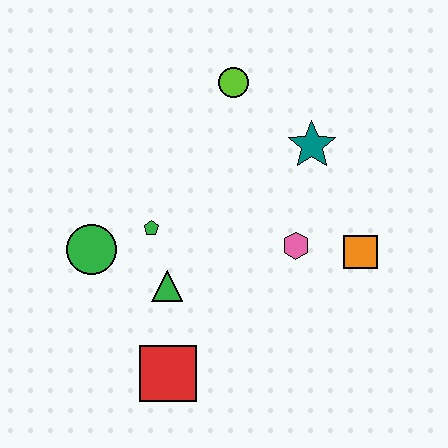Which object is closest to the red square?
The green triangle is closest to the red square.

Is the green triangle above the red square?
Yes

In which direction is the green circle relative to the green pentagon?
The green circle is to the left of the green pentagon.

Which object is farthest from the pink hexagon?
The green circle is farthest from the pink hexagon.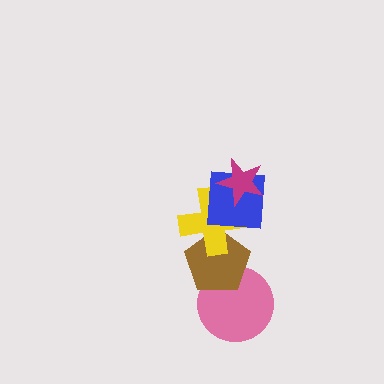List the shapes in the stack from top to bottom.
From top to bottom: the magenta star, the blue square, the yellow cross, the brown pentagon, the pink circle.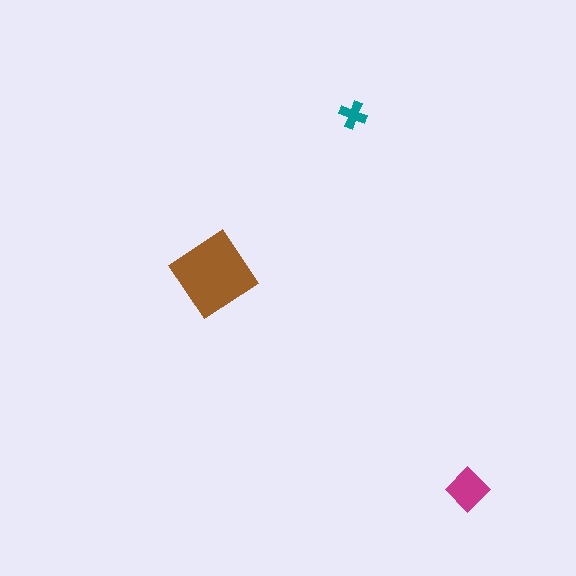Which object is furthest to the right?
The magenta diamond is rightmost.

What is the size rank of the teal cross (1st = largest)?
3rd.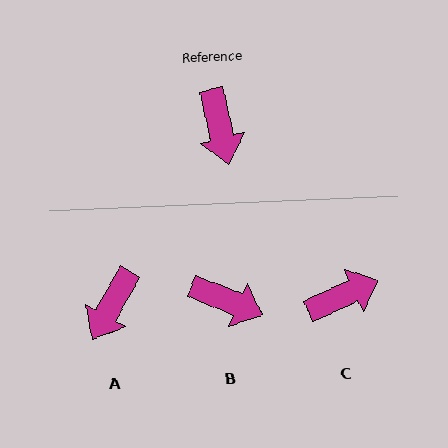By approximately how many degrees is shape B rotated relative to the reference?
Approximately 54 degrees counter-clockwise.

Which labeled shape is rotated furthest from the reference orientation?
C, about 101 degrees away.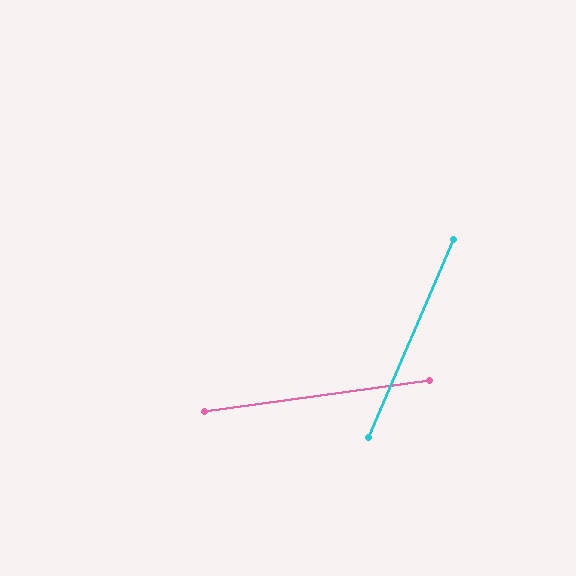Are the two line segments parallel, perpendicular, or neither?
Neither parallel nor perpendicular — they differ by about 59°.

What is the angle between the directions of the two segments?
Approximately 59 degrees.